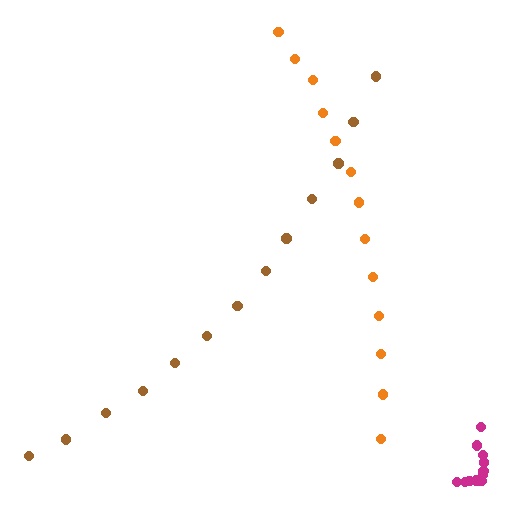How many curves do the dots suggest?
There are 3 distinct paths.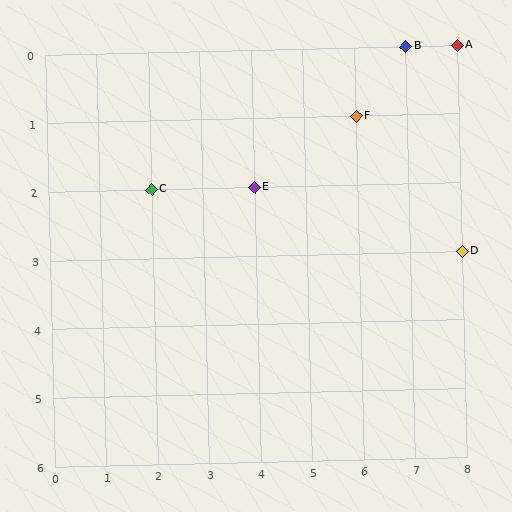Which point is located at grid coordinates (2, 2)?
Point C is at (2, 2).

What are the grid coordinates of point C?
Point C is at grid coordinates (2, 2).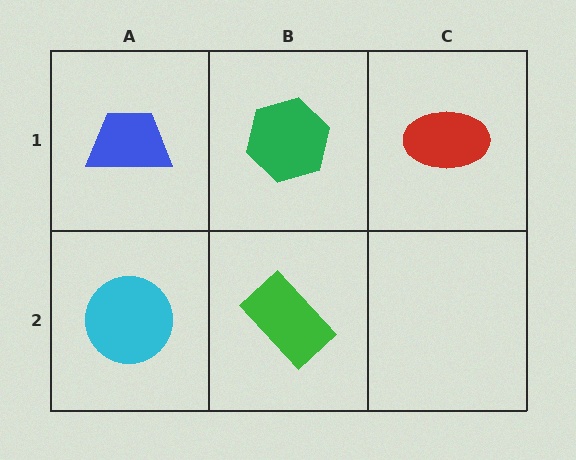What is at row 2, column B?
A green rectangle.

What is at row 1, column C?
A red ellipse.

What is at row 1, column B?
A green hexagon.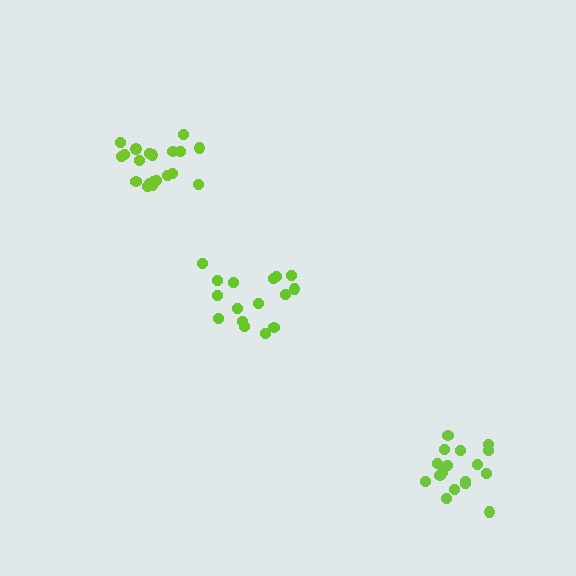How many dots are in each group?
Group 1: 16 dots, Group 2: 17 dots, Group 3: 20 dots (53 total).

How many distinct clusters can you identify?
There are 3 distinct clusters.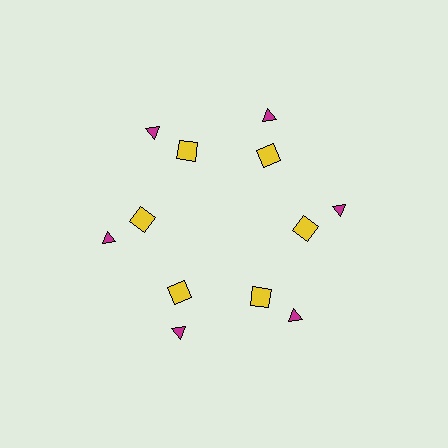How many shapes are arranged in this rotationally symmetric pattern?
There are 12 shapes, arranged in 6 groups of 2.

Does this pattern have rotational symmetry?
Yes, this pattern has 6-fold rotational symmetry. It looks the same after rotating 60 degrees around the center.